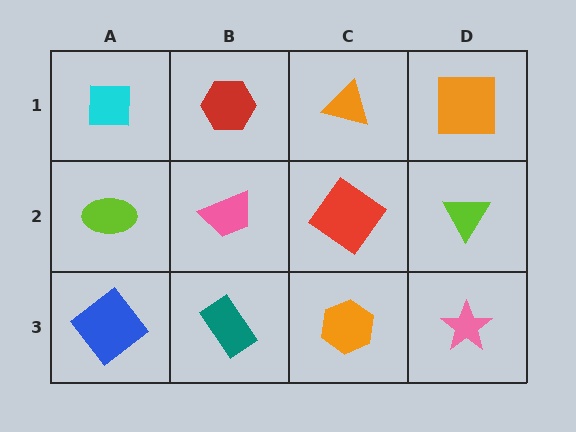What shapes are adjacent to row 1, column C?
A red diamond (row 2, column C), a red hexagon (row 1, column B), an orange square (row 1, column D).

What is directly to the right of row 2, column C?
A lime triangle.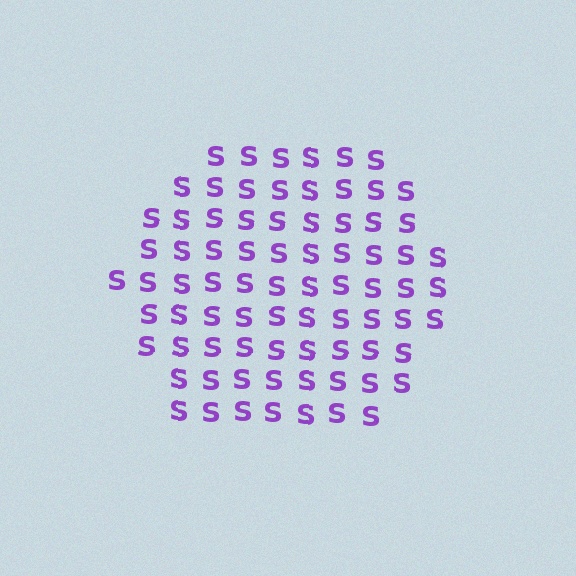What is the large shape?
The large shape is a hexagon.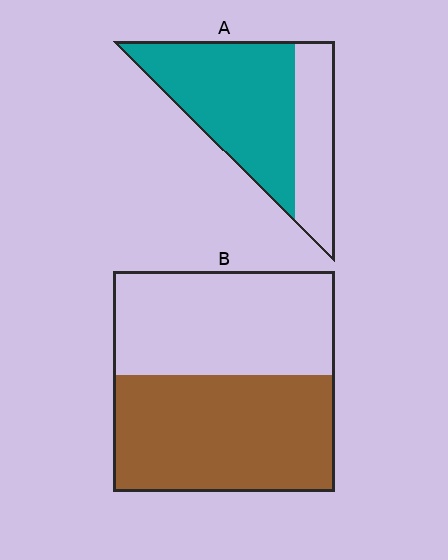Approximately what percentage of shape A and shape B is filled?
A is approximately 65% and B is approximately 55%.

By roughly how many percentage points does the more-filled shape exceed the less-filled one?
By roughly 15 percentage points (A over B).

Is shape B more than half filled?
Roughly half.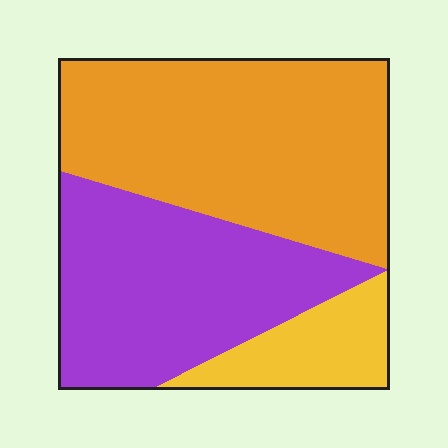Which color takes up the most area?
Orange, at roughly 50%.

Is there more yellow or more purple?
Purple.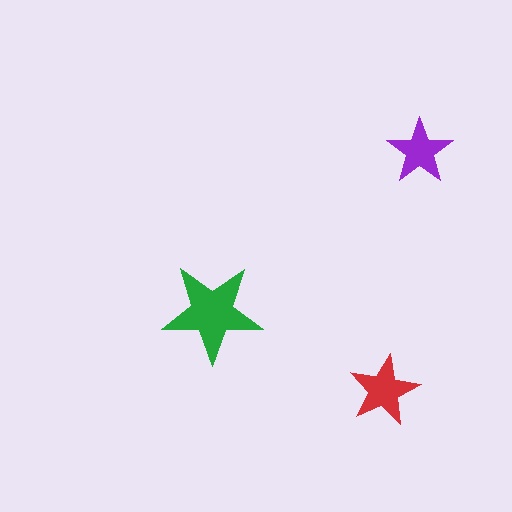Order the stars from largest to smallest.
the green one, the red one, the purple one.